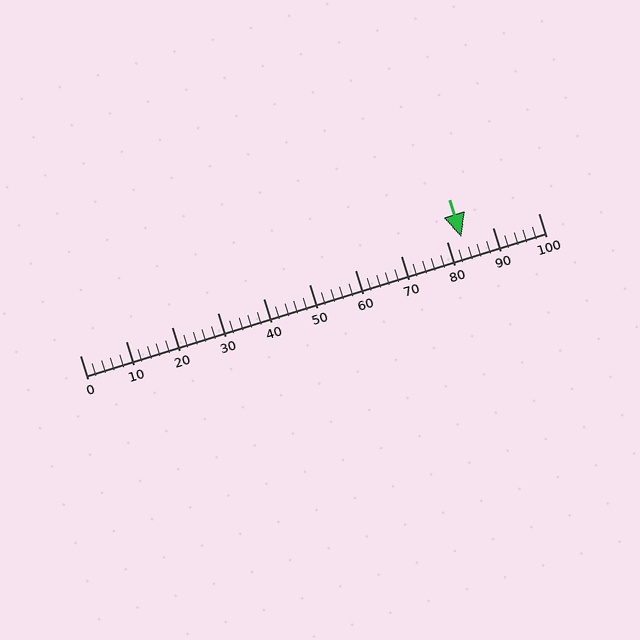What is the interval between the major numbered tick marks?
The major tick marks are spaced 10 units apart.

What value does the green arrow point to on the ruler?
The green arrow points to approximately 83.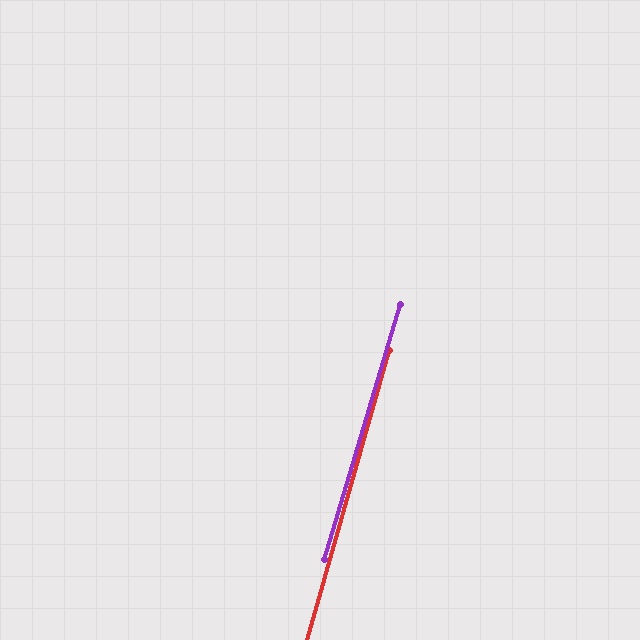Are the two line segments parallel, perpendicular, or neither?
Parallel — their directions differ by only 0.7°.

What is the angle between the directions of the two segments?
Approximately 1 degree.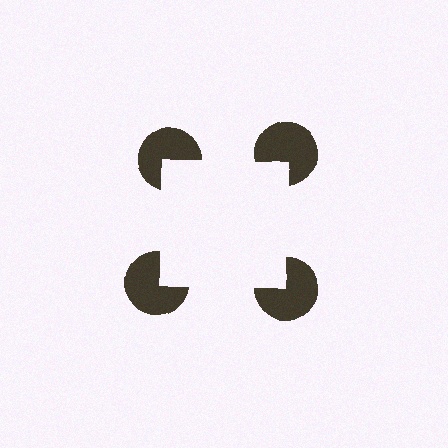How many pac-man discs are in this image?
There are 4 — one at each vertex of the illusory square.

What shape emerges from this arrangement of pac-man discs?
An illusory square — its edges are inferred from the aligned wedge cuts in the pac-man discs, not physically drawn.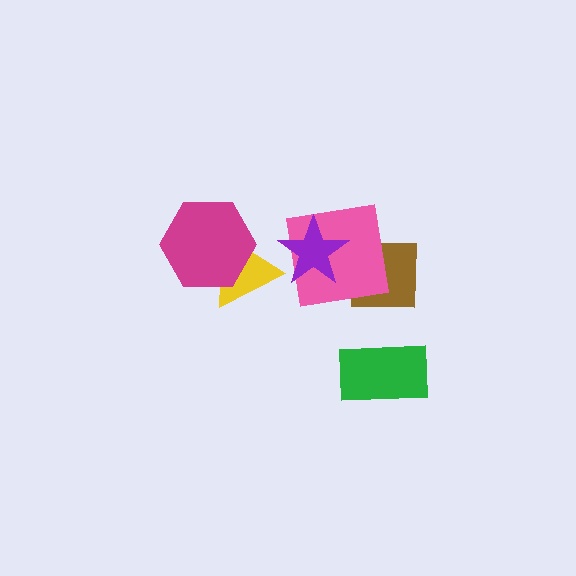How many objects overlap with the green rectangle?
0 objects overlap with the green rectangle.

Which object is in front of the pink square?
The purple star is in front of the pink square.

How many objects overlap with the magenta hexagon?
1 object overlaps with the magenta hexagon.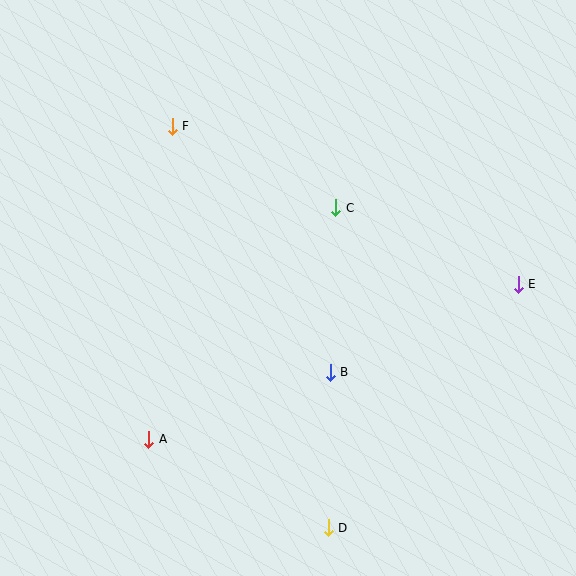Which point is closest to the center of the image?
Point C at (336, 208) is closest to the center.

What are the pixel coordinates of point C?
Point C is at (336, 208).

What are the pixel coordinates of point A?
Point A is at (149, 439).